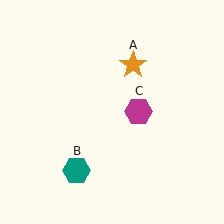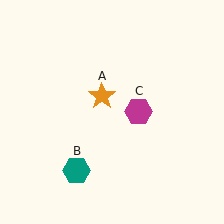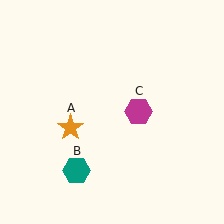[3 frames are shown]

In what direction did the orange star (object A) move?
The orange star (object A) moved down and to the left.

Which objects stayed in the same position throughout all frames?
Teal hexagon (object B) and magenta hexagon (object C) remained stationary.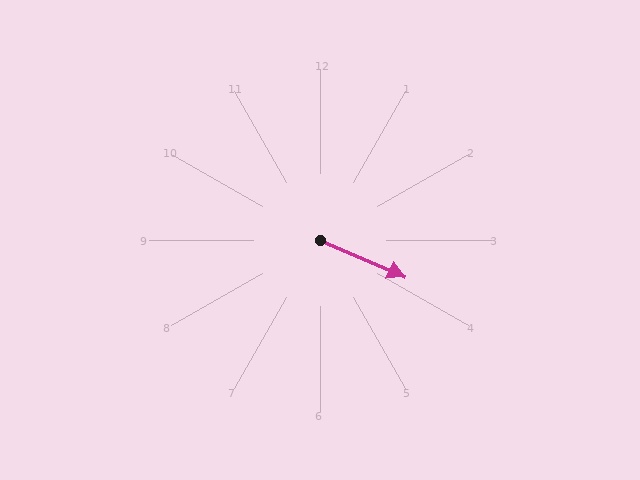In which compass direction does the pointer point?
Southeast.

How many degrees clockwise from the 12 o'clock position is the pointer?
Approximately 113 degrees.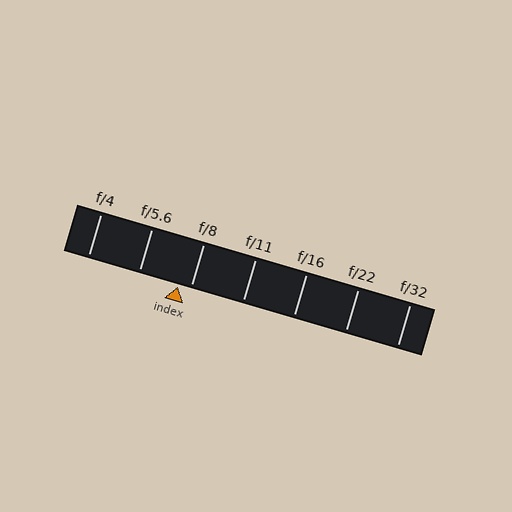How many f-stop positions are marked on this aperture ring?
There are 7 f-stop positions marked.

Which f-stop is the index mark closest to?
The index mark is closest to f/8.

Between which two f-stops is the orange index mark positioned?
The index mark is between f/5.6 and f/8.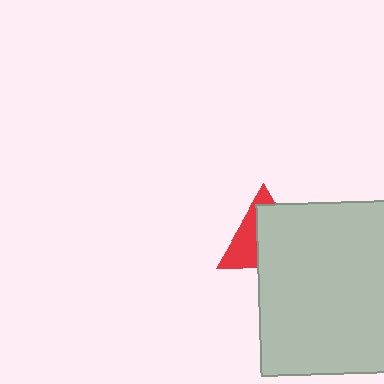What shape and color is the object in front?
The object in front is a light gray square.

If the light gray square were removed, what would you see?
You would see the complete red triangle.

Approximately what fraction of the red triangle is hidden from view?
Roughly 59% of the red triangle is hidden behind the light gray square.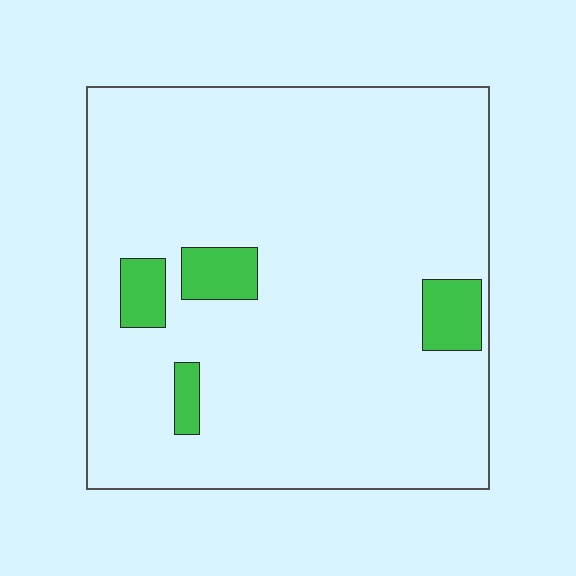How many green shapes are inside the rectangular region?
4.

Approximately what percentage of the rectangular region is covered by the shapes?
Approximately 10%.